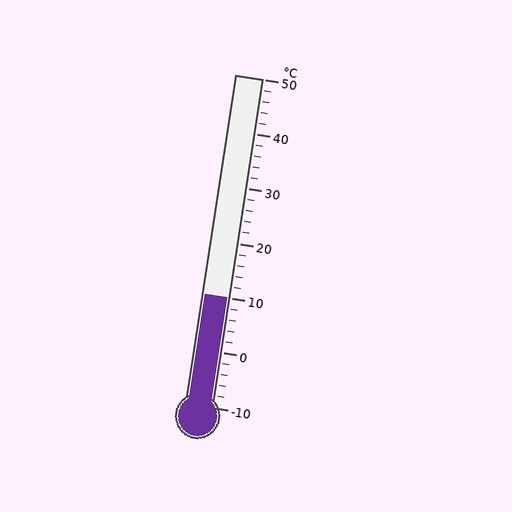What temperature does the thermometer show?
The thermometer shows approximately 10°C.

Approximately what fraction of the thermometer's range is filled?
The thermometer is filled to approximately 35% of its range.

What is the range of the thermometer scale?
The thermometer scale ranges from -10°C to 50°C.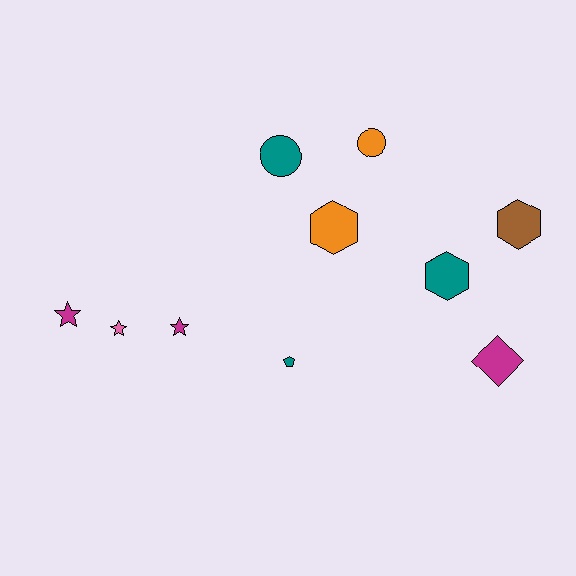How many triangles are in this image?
There are no triangles.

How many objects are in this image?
There are 10 objects.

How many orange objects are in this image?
There are 2 orange objects.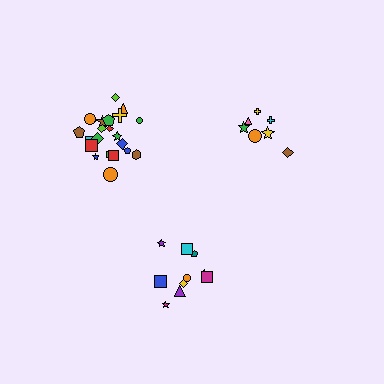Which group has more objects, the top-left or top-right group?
The top-left group.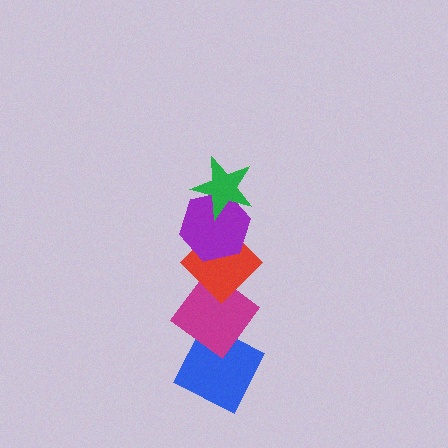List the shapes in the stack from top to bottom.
From top to bottom: the green star, the purple hexagon, the red diamond, the magenta diamond, the blue diamond.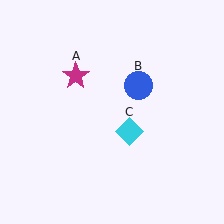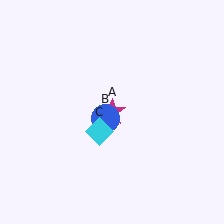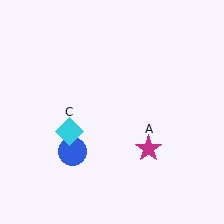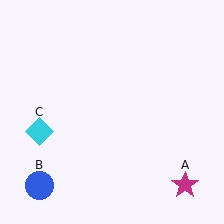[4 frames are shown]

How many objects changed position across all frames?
3 objects changed position: magenta star (object A), blue circle (object B), cyan diamond (object C).